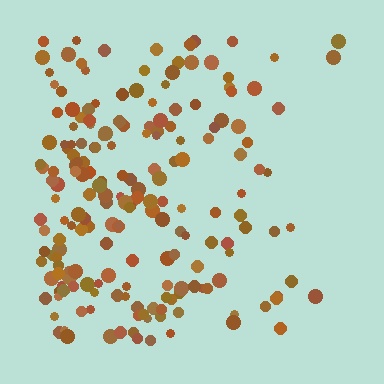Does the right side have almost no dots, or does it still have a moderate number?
Still a moderate number, just noticeably fewer than the left.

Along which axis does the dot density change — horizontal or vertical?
Horizontal.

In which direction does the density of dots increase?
From right to left, with the left side densest.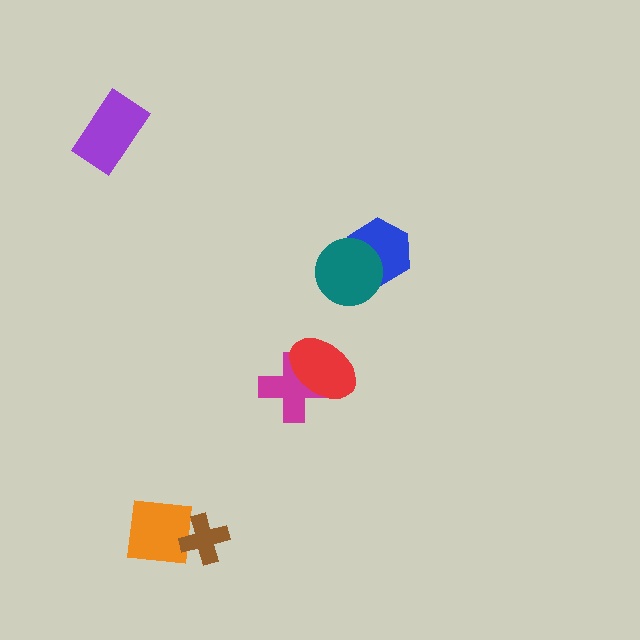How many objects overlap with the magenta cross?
1 object overlaps with the magenta cross.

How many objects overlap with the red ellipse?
1 object overlaps with the red ellipse.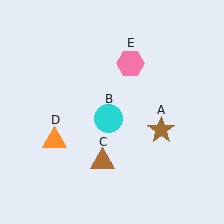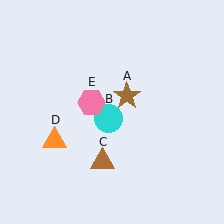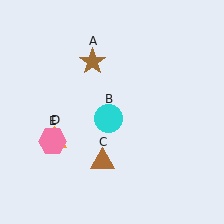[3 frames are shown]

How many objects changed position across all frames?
2 objects changed position: brown star (object A), pink hexagon (object E).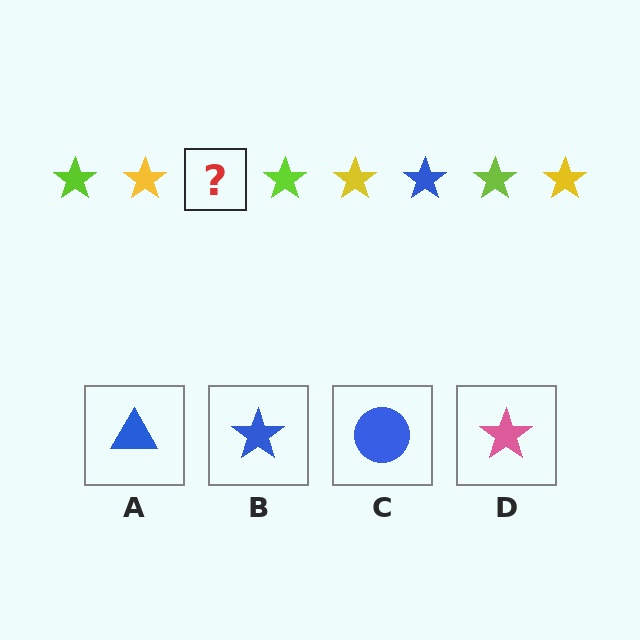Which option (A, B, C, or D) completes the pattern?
B.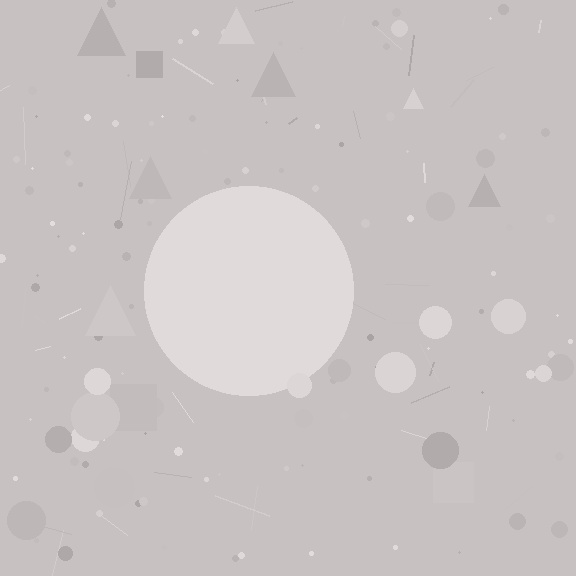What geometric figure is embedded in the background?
A circle is embedded in the background.